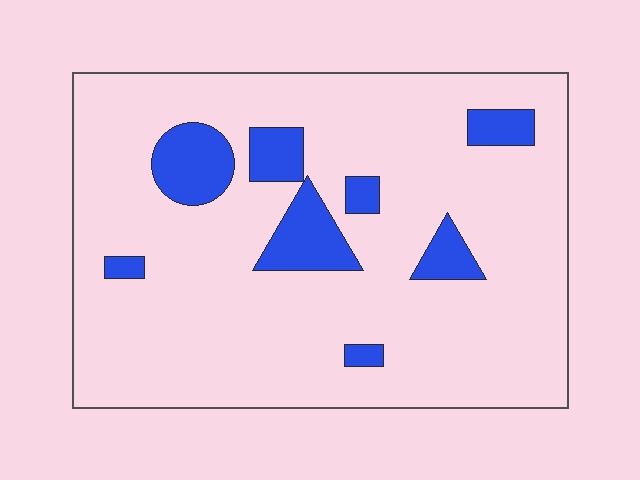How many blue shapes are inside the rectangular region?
8.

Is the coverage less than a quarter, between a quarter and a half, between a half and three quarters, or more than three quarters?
Less than a quarter.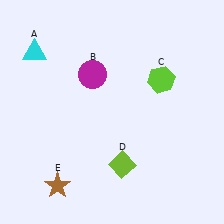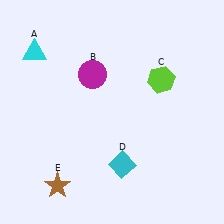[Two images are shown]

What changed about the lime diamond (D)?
In Image 1, D is lime. In Image 2, it changed to cyan.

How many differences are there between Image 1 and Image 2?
There is 1 difference between the two images.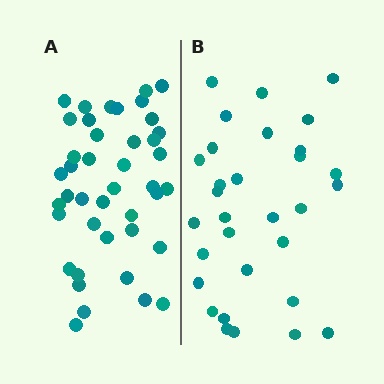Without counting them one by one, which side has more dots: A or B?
Region A (the left region) has more dots.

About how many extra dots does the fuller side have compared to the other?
Region A has roughly 12 or so more dots than region B.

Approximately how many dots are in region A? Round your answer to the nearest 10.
About 40 dots. (The exact count is 42, which rounds to 40.)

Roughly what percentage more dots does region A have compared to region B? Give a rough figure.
About 35% more.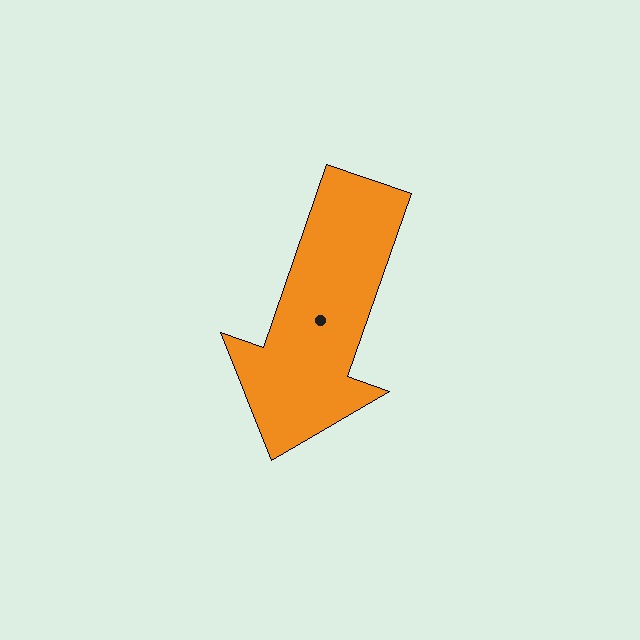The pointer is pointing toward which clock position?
Roughly 7 o'clock.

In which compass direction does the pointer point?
South.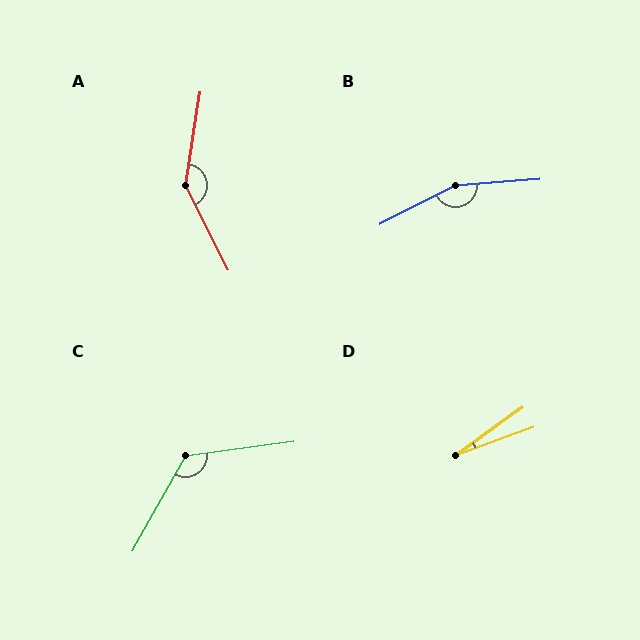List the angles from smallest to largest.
D (16°), C (127°), A (144°), B (157°).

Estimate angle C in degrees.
Approximately 127 degrees.